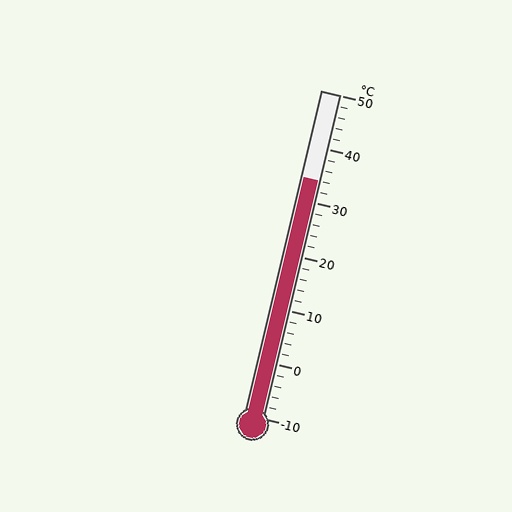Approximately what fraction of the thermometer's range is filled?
The thermometer is filled to approximately 75% of its range.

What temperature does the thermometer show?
The thermometer shows approximately 34°C.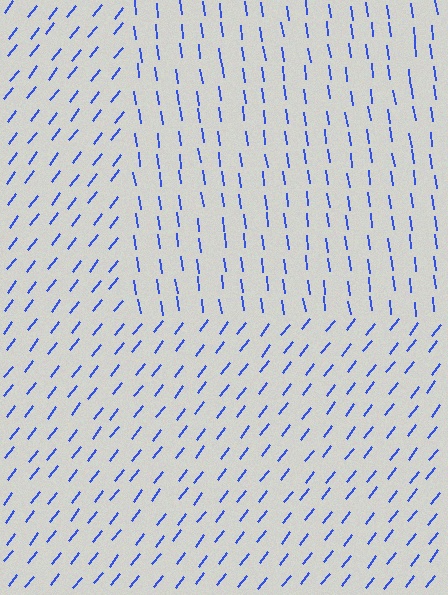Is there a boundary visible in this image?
Yes, there is a texture boundary formed by a change in line orientation.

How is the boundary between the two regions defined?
The boundary is defined purely by a change in line orientation (approximately 45 degrees difference). All lines are the same color and thickness.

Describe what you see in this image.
The image is filled with small blue line segments. A rectangle region in the image has lines oriented differently from the surrounding lines, creating a visible texture boundary.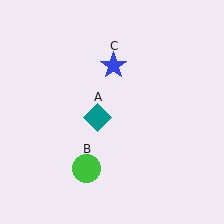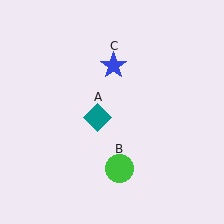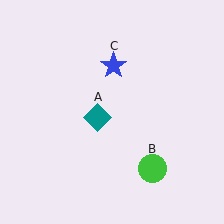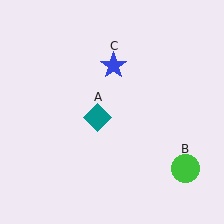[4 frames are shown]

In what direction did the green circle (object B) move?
The green circle (object B) moved right.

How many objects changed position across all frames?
1 object changed position: green circle (object B).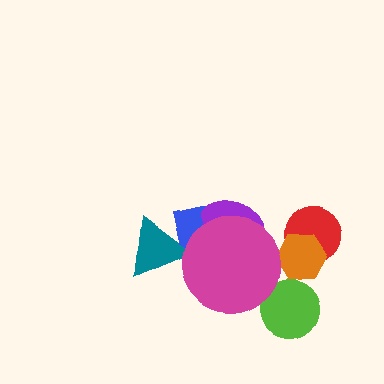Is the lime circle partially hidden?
No, no other shape covers it.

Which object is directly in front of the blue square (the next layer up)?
The purple ellipse is directly in front of the blue square.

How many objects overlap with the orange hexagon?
1 object overlaps with the orange hexagon.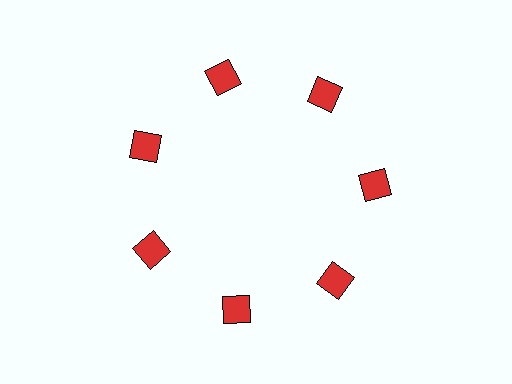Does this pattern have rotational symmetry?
Yes, this pattern has 7-fold rotational symmetry. It looks the same after rotating 51 degrees around the center.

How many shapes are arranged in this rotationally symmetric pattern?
There are 7 shapes, arranged in 7 groups of 1.